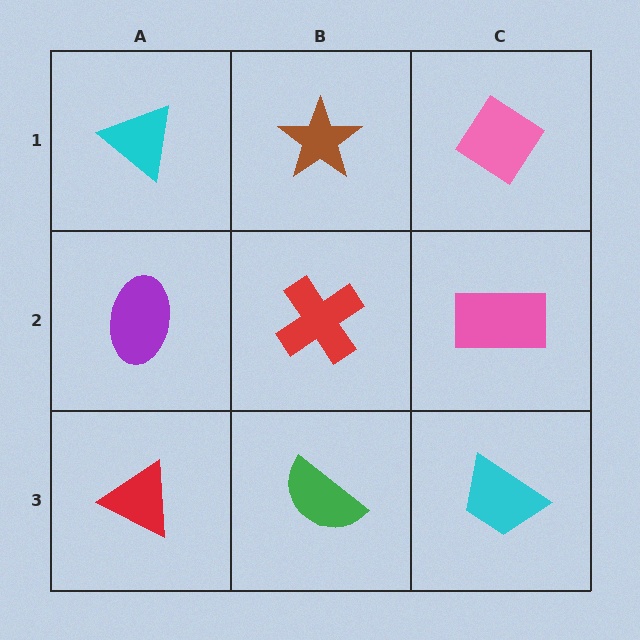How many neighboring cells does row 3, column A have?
2.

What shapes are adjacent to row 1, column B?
A red cross (row 2, column B), a cyan triangle (row 1, column A), a pink diamond (row 1, column C).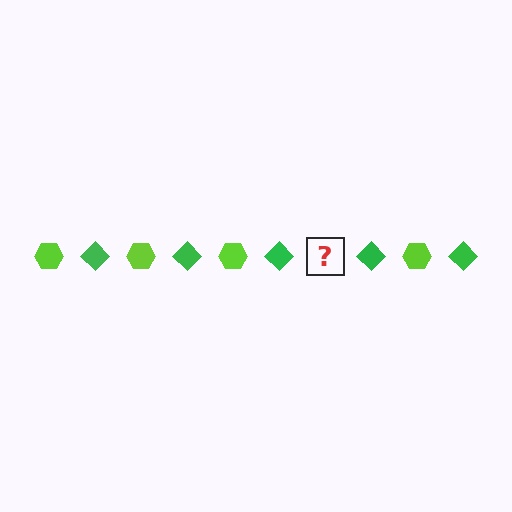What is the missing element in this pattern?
The missing element is a lime hexagon.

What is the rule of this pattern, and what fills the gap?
The rule is that the pattern alternates between lime hexagon and green diamond. The gap should be filled with a lime hexagon.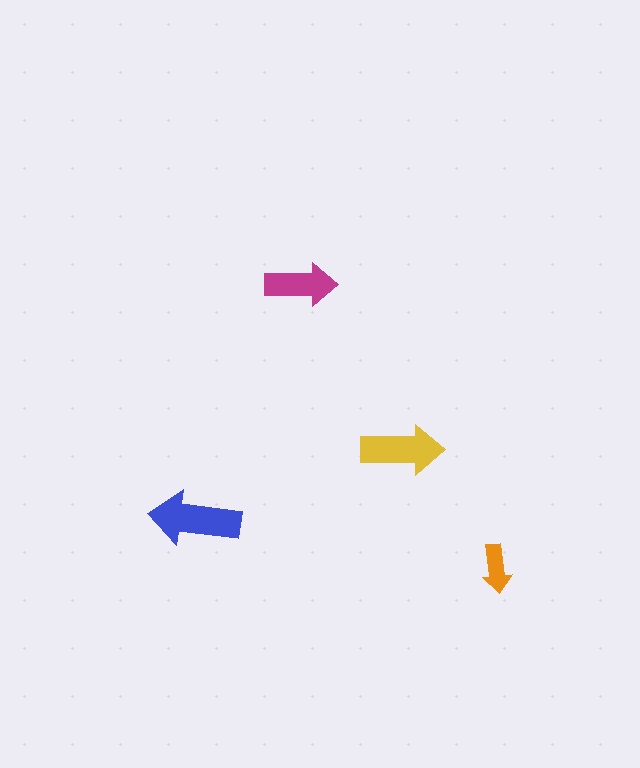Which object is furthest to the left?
The blue arrow is leftmost.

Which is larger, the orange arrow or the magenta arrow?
The magenta one.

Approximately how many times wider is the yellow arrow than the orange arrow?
About 1.5 times wider.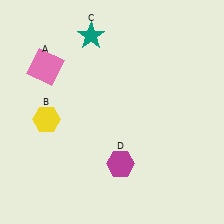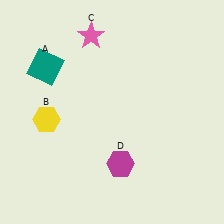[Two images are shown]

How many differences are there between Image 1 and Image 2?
There are 2 differences between the two images.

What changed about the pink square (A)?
In Image 1, A is pink. In Image 2, it changed to teal.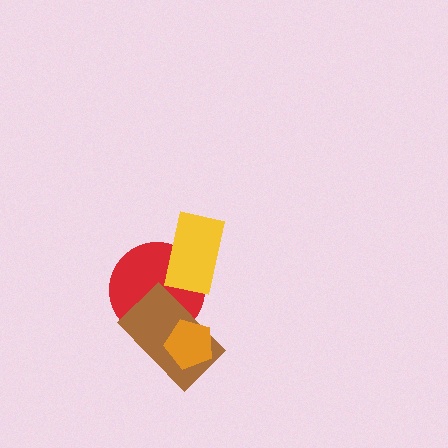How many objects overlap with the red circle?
3 objects overlap with the red circle.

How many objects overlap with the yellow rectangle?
1 object overlaps with the yellow rectangle.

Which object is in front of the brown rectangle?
The orange pentagon is in front of the brown rectangle.